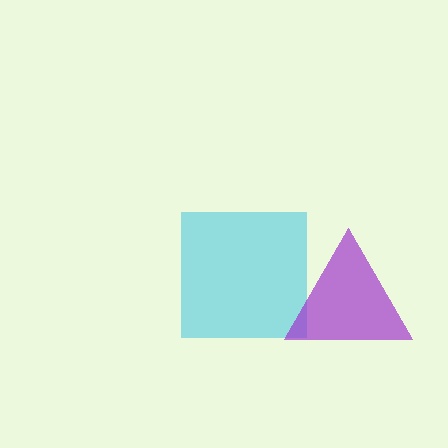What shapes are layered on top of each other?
The layered shapes are: a cyan square, a purple triangle.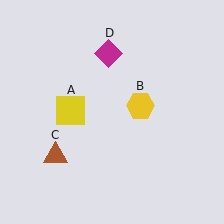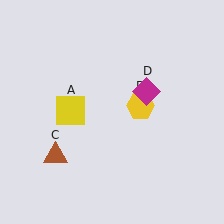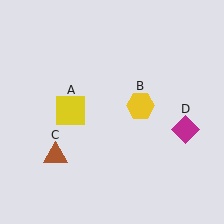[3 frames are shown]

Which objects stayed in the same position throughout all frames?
Yellow square (object A) and yellow hexagon (object B) and brown triangle (object C) remained stationary.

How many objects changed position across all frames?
1 object changed position: magenta diamond (object D).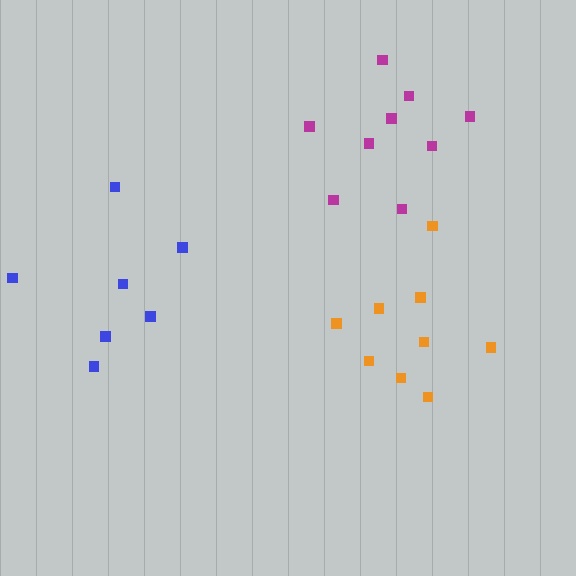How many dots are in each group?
Group 1: 9 dots, Group 2: 7 dots, Group 3: 9 dots (25 total).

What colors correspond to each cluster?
The clusters are colored: magenta, blue, orange.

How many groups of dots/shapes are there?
There are 3 groups.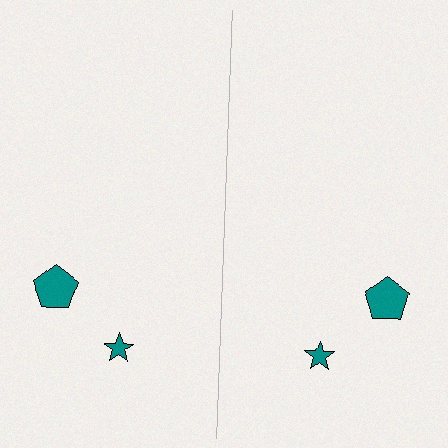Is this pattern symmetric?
Yes, this pattern has bilateral (reflection) symmetry.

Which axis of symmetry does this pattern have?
The pattern has a vertical axis of symmetry running through the center of the image.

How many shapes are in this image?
There are 4 shapes in this image.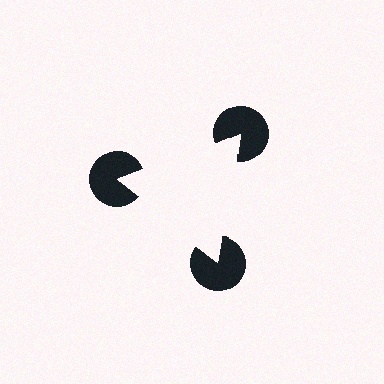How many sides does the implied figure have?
3 sides.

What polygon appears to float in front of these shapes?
An illusory triangle — its edges are inferred from the aligned wedge cuts in the pac-man discs, not physically drawn.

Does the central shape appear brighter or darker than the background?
It typically appears slightly brighter than the background, even though no actual brightness change is drawn.